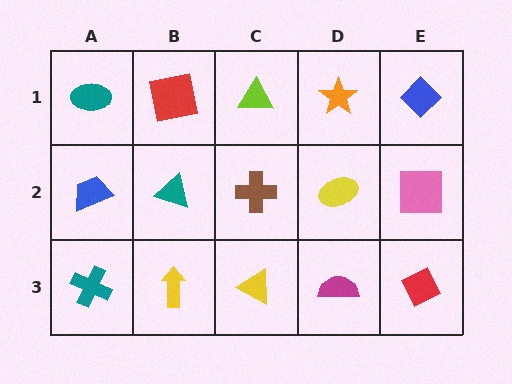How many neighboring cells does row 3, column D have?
3.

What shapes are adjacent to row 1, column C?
A brown cross (row 2, column C), a red square (row 1, column B), an orange star (row 1, column D).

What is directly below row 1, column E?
A pink square.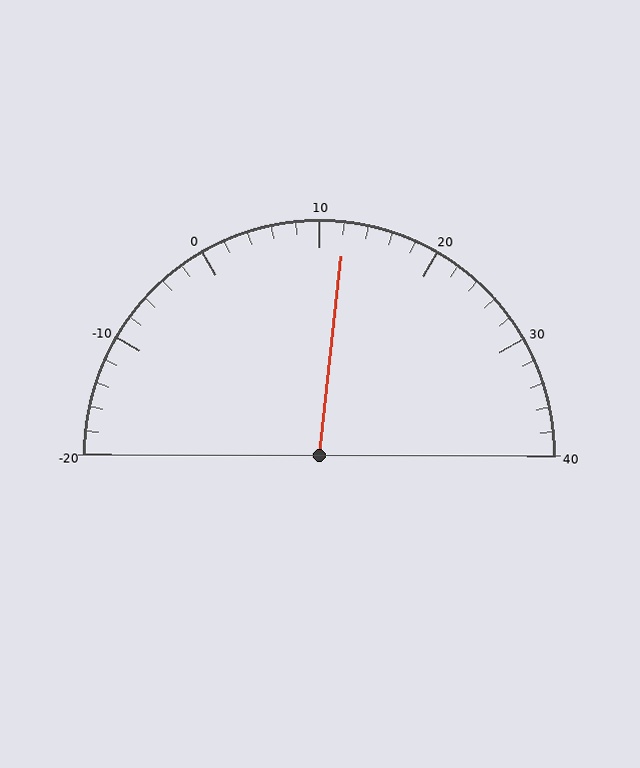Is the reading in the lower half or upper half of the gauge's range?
The reading is in the upper half of the range (-20 to 40).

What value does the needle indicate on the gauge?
The needle indicates approximately 12.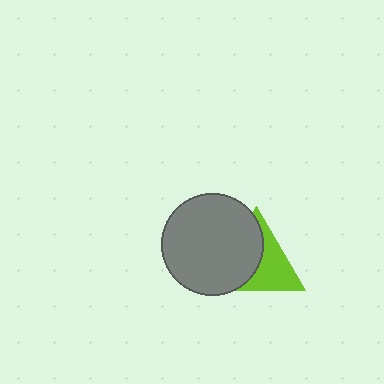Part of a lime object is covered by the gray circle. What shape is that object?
It is a triangle.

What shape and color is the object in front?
The object in front is a gray circle.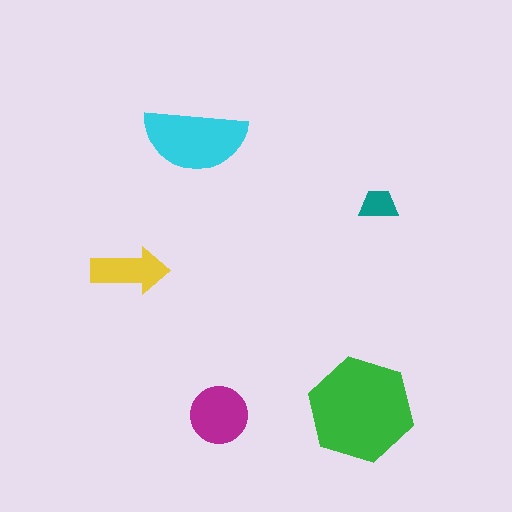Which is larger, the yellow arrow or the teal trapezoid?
The yellow arrow.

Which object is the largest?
The green hexagon.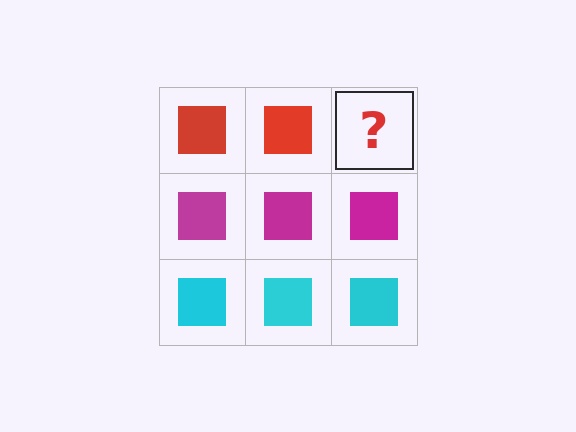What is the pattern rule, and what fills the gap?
The rule is that each row has a consistent color. The gap should be filled with a red square.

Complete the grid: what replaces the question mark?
The question mark should be replaced with a red square.